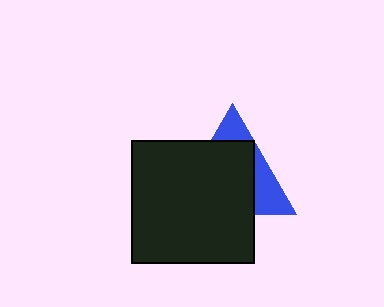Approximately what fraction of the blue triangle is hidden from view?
Roughly 68% of the blue triangle is hidden behind the black square.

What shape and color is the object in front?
The object in front is a black square.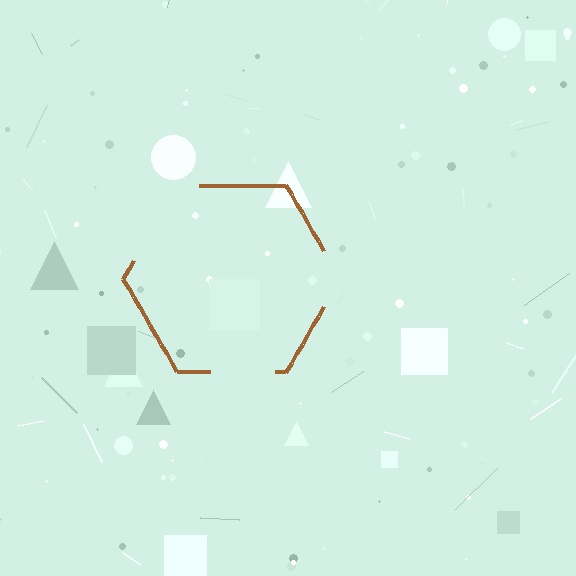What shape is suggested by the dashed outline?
The dashed outline suggests a hexagon.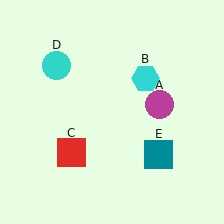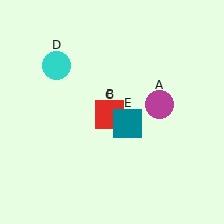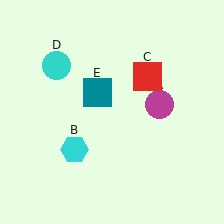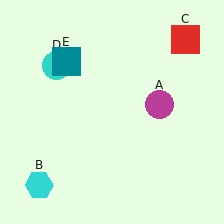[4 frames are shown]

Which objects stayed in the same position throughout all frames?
Magenta circle (object A) and cyan circle (object D) remained stationary.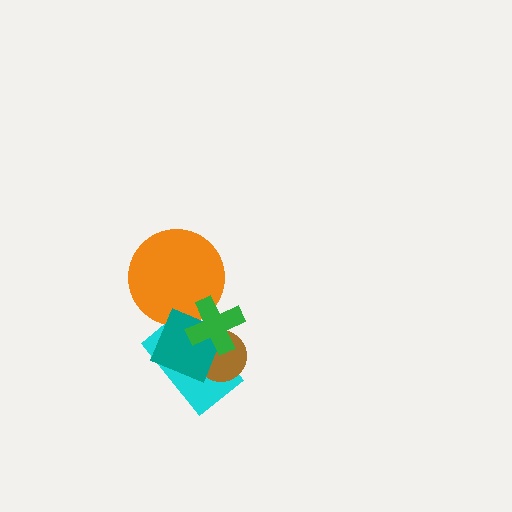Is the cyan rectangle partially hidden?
Yes, it is partially covered by another shape.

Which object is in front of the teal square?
The green cross is in front of the teal square.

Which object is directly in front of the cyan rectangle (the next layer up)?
The brown circle is directly in front of the cyan rectangle.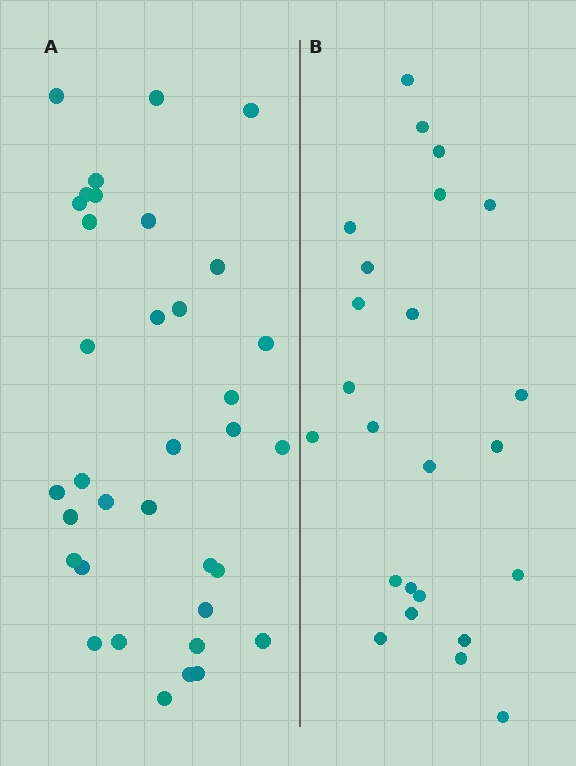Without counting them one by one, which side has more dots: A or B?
Region A (the left region) has more dots.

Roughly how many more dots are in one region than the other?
Region A has roughly 12 or so more dots than region B.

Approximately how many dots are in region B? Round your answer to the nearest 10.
About 20 dots. (The exact count is 24, which rounds to 20.)